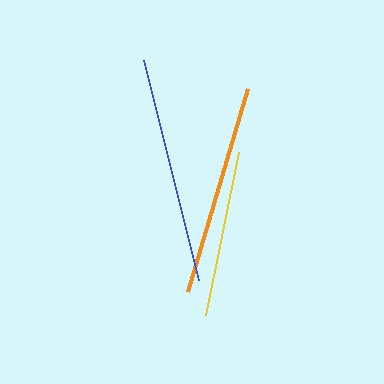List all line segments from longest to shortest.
From longest to shortest: blue, orange, yellow.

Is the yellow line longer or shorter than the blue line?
The blue line is longer than the yellow line.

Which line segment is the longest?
The blue line is the longest at approximately 227 pixels.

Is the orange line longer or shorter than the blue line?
The blue line is longer than the orange line.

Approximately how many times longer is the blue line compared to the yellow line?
The blue line is approximately 1.4 times the length of the yellow line.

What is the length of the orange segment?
The orange segment is approximately 211 pixels long.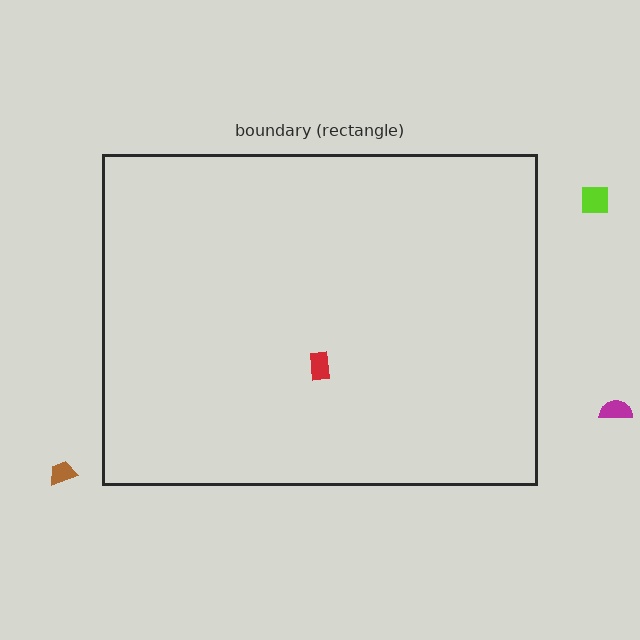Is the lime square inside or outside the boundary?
Outside.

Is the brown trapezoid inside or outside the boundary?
Outside.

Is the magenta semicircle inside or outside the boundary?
Outside.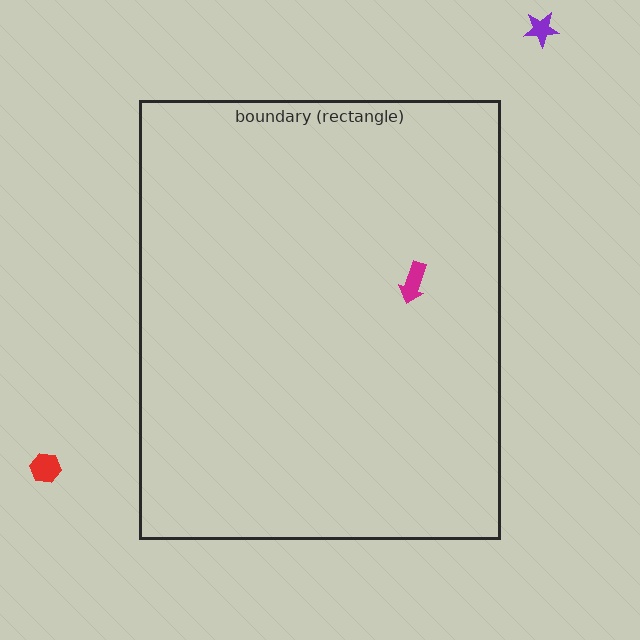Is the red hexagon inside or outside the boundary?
Outside.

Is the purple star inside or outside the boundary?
Outside.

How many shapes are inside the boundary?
1 inside, 2 outside.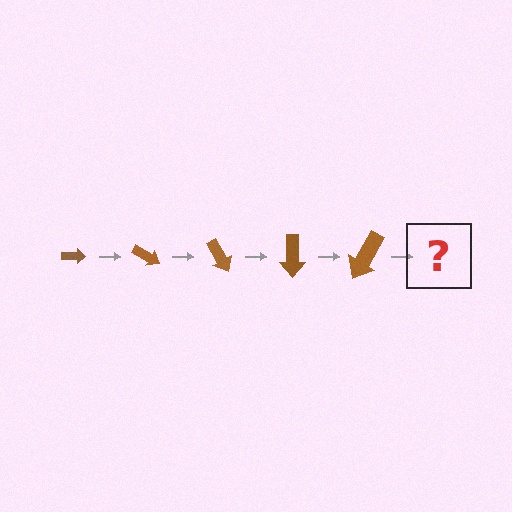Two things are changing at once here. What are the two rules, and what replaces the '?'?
The two rules are that the arrow grows larger each step and it rotates 30 degrees each step. The '?' should be an arrow, larger than the previous one and rotated 150 degrees from the start.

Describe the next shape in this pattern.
It should be an arrow, larger than the previous one and rotated 150 degrees from the start.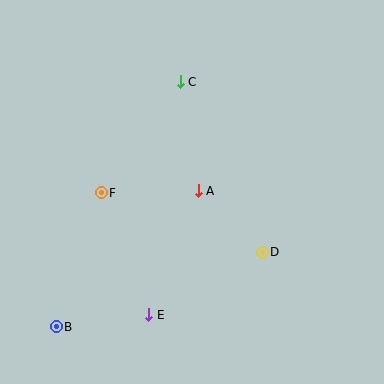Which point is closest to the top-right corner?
Point C is closest to the top-right corner.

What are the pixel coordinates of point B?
Point B is at (56, 327).